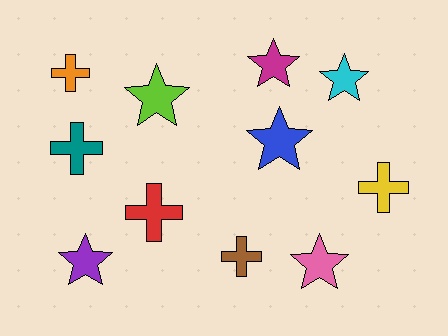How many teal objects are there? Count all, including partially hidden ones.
There is 1 teal object.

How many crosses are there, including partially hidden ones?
There are 5 crosses.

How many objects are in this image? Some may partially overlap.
There are 11 objects.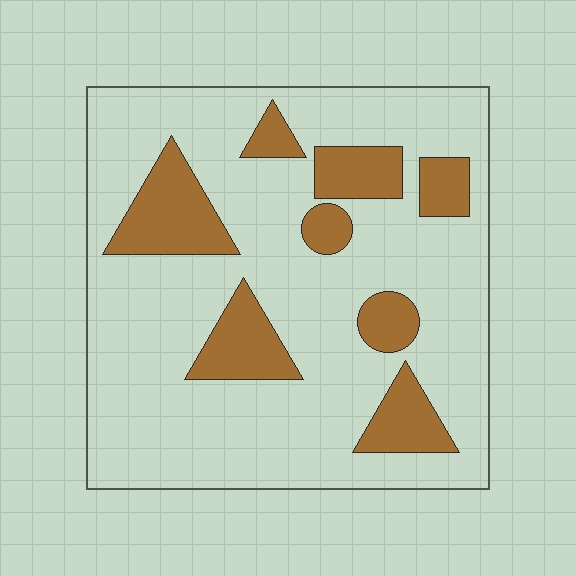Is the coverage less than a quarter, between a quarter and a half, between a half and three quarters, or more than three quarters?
Less than a quarter.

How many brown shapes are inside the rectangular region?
8.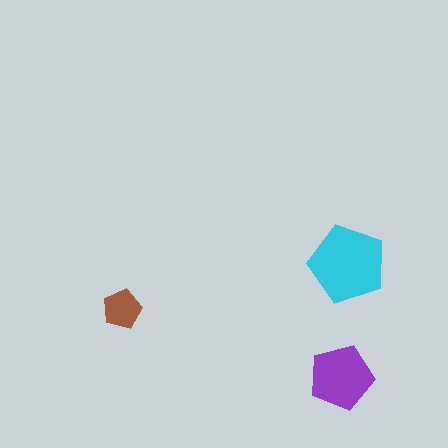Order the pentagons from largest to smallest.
the cyan one, the purple one, the brown one.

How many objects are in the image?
There are 3 objects in the image.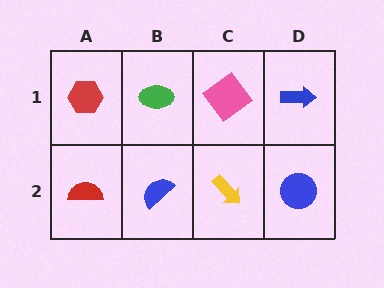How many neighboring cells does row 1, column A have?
2.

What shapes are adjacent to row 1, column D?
A blue circle (row 2, column D), a pink diamond (row 1, column C).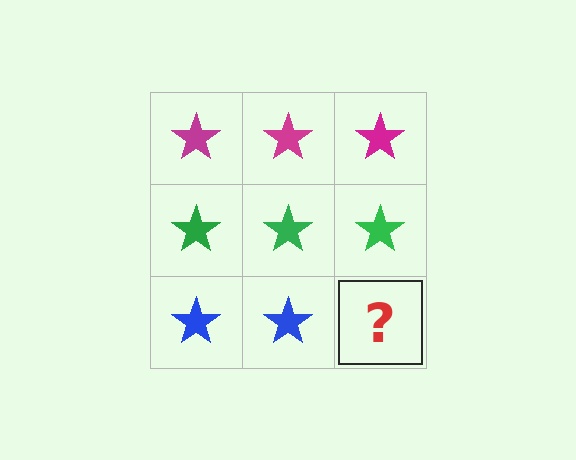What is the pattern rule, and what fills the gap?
The rule is that each row has a consistent color. The gap should be filled with a blue star.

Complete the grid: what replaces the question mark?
The question mark should be replaced with a blue star.